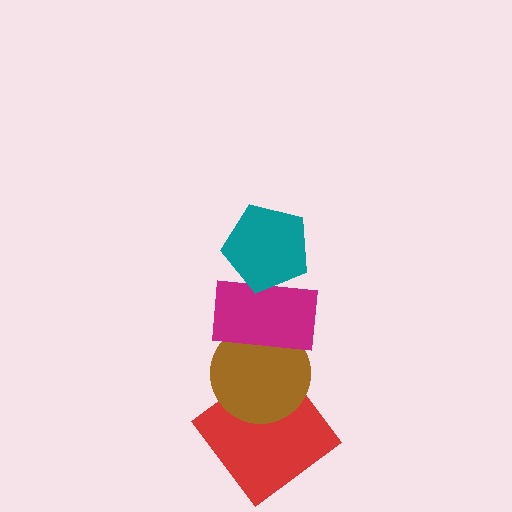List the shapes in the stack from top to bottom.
From top to bottom: the teal pentagon, the magenta rectangle, the brown circle, the red diamond.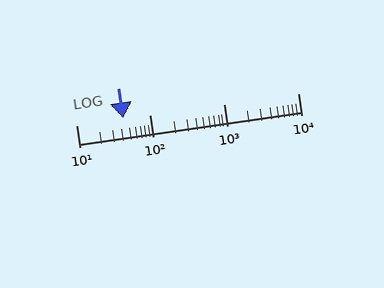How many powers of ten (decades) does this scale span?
The scale spans 3 decades, from 10 to 10000.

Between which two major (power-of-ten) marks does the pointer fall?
The pointer is between 10 and 100.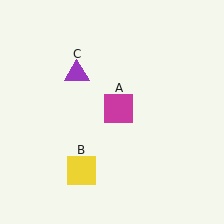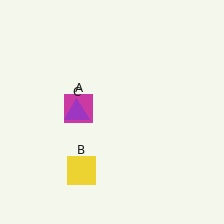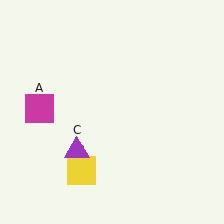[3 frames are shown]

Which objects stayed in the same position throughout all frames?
Yellow square (object B) remained stationary.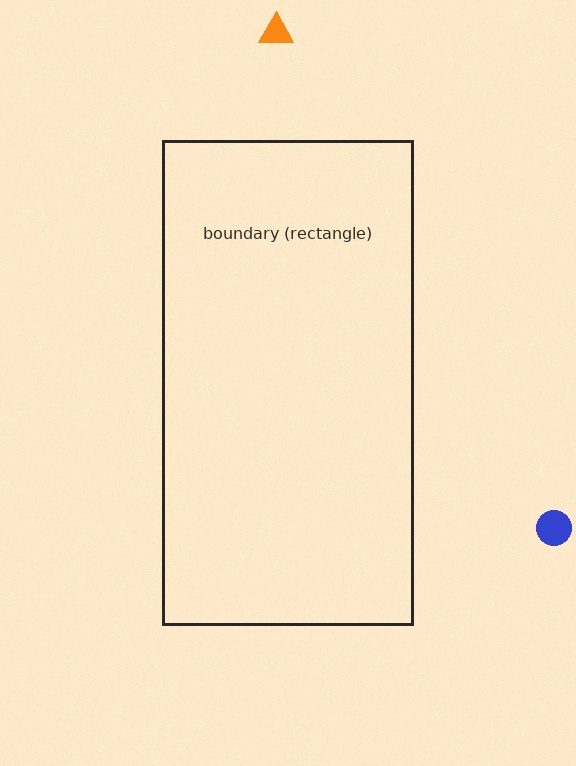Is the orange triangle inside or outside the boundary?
Outside.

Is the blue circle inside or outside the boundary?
Outside.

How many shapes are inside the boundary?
0 inside, 2 outside.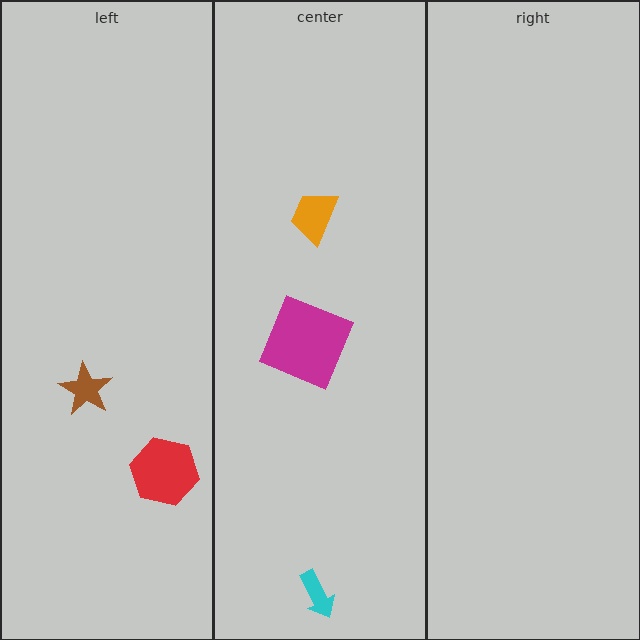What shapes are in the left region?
The brown star, the red hexagon.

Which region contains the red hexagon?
The left region.